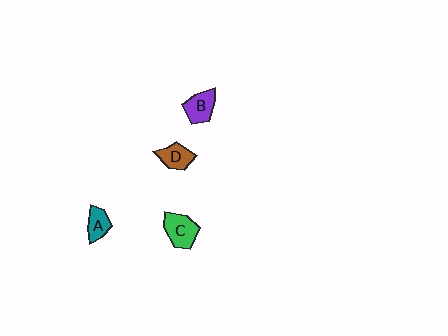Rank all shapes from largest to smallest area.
From largest to smallest: C (green), B (purple), D (brown), A (teal).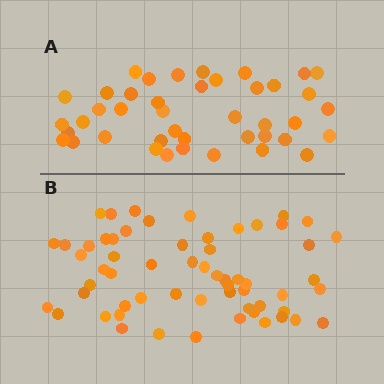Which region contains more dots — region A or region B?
Region B (the bottom region) has more dots.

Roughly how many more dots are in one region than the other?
Region B has approximately 20 more dots than region A.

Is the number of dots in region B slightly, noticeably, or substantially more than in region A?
Region B has noticeably more, but not dramatically so. The ratio is roughly 1.4 to 1.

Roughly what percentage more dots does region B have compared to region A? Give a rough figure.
About 45% more.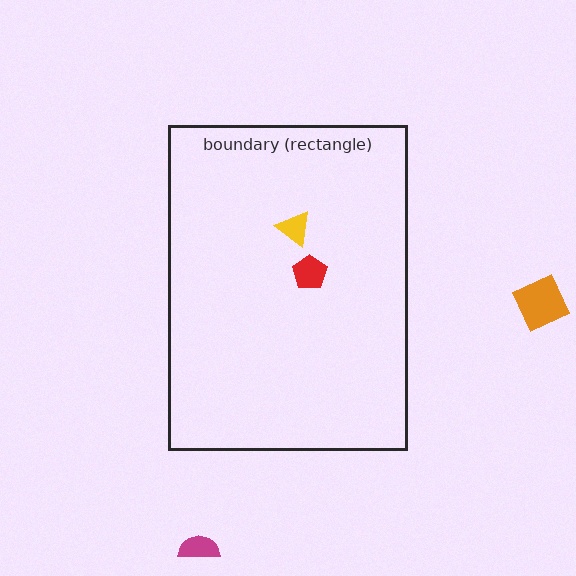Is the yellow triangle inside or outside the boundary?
Inside.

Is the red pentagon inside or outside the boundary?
Inside.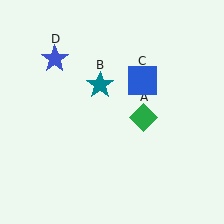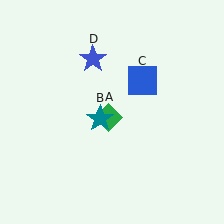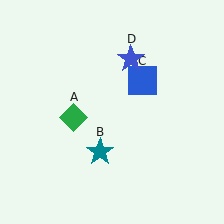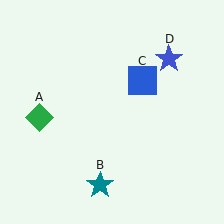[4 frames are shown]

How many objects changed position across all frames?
3 objects changed position: green diamond (object A), teal star (object B), blue star (object D).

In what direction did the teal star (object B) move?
The teal star (object B) moved down.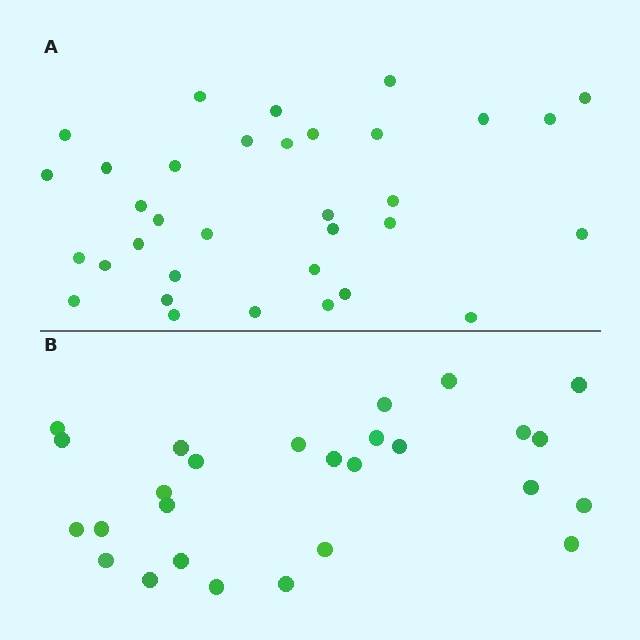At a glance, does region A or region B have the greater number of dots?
Region A (the top region) has more dots.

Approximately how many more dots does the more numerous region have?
Region A has roughly 8 or so more dots than region B.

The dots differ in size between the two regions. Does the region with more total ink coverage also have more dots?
No. Region B has more total ink coverage because its dots are larger, but region A actually contains more individual dots. Total area can be misleading — the number of items is what matters here.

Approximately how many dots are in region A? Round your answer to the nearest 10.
About 30 dots. (The exact count is 34, which rounds to 30.)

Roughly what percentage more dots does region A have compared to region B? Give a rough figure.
About 25% more.